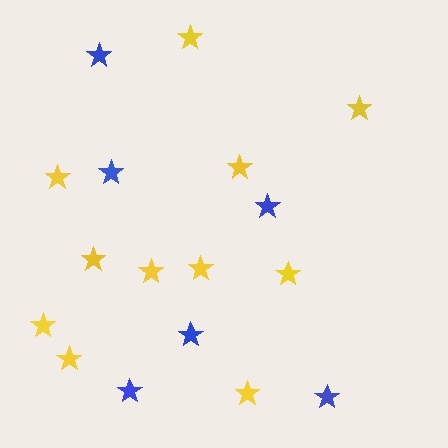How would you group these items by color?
There are 2 groups: one group of yellow stars (11) and one group of blue stars (6).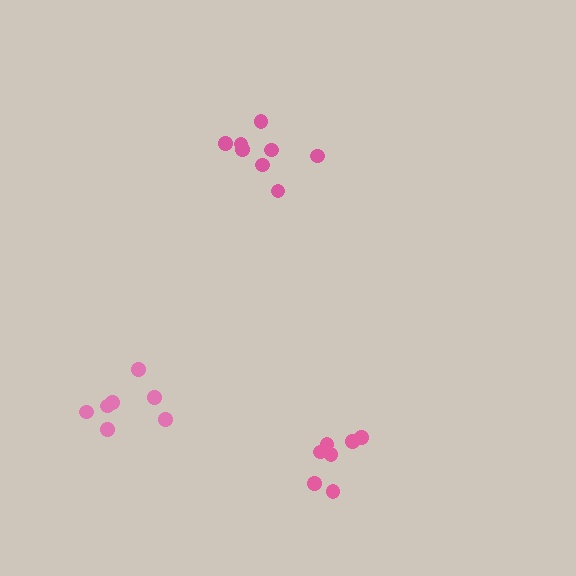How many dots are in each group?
Group 1: 8 dots, Group 2: 7 dots, Group 3: 7 dots (22 total).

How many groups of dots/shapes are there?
There are 3 groups.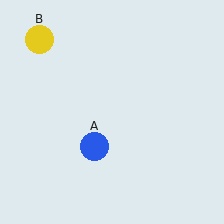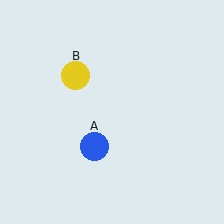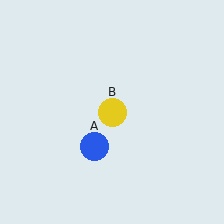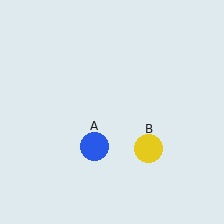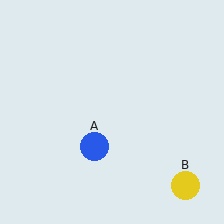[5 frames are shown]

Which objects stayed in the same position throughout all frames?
Blue circle (object A) remained stationary.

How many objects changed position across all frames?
1 object changed position: yellow circle (object B).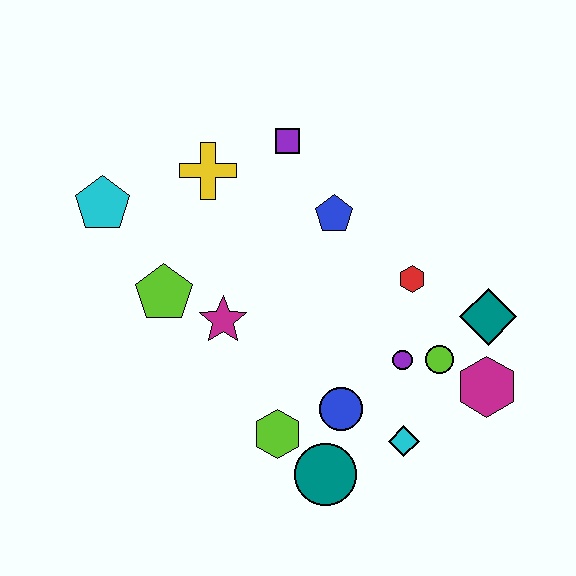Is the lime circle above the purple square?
No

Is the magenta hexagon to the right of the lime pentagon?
Yes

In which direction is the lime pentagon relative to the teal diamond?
The lime pentagon is to the left of the teal diamond.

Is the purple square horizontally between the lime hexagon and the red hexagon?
Yes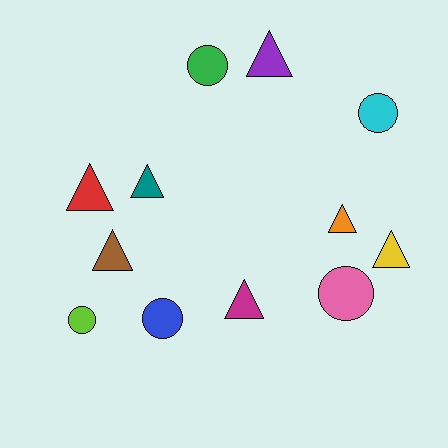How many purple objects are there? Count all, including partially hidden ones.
There is 1 purple object.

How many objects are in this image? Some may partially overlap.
There are 12 objects.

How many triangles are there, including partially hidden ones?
There are 7 triangles.